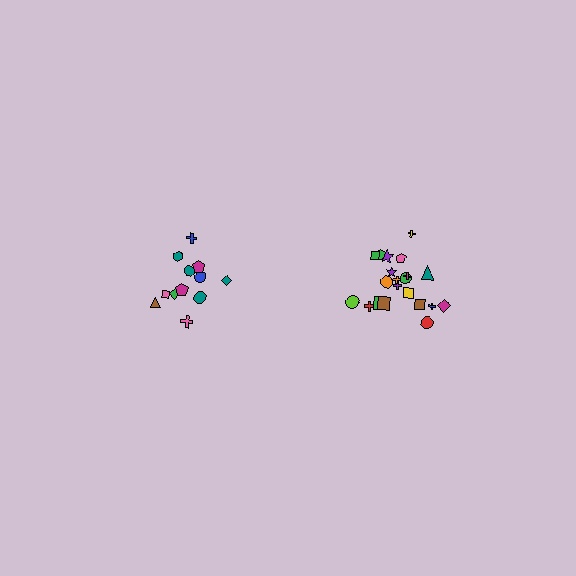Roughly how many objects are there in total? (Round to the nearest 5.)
Roughly 35 objects in total.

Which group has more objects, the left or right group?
The right group.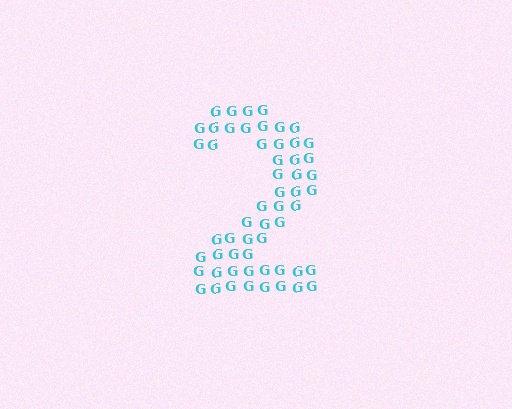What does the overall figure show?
The overall figure shows the digit 2.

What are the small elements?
The small elements are letter G's.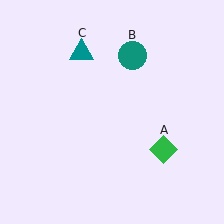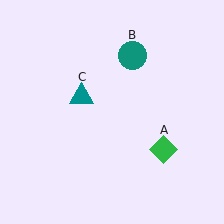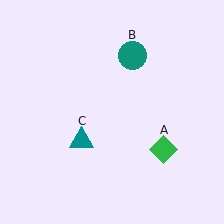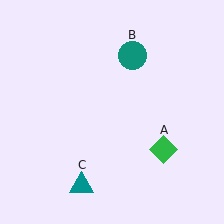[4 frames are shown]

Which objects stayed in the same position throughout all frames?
Green diamond (object A) and teal circle (object B) remained stationary.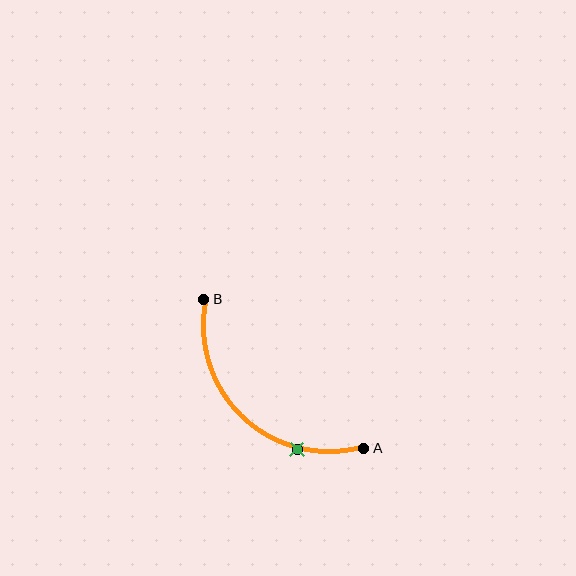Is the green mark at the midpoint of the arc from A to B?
No. The green mark lies on the arc but is closer to endpoint A. The arc midpoint would be at the point on the curve equidistant along the arc from both A and B.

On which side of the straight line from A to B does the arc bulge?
The arc bulges below and to the left of the straight line connecting A and B.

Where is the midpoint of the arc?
The arc midpoint is the point on the curve farthest from the straight line joining A and B. It sits below and to the left of that line.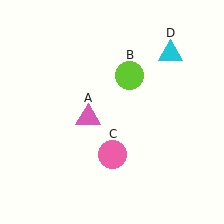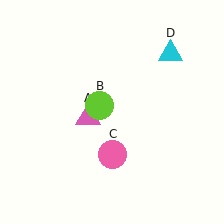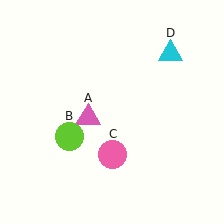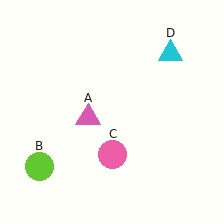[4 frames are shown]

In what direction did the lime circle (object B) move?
The lime circle (object B) moved down and to the left.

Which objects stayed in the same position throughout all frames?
Pink triangle (object A) and pink circle (object C) and cyan triangle (object D) remained stationary.